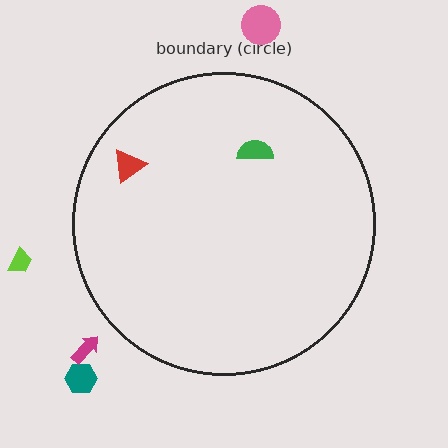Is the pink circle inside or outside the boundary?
Outside.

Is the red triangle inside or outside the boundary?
Inside.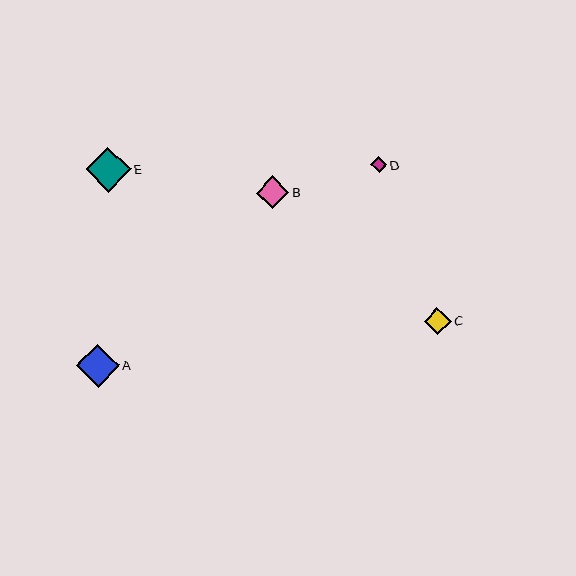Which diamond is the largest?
Diamond E is the largest with a size of approximately 45 pixels.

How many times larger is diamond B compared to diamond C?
Diamond B is approximately 1.2 times the size of diamond C.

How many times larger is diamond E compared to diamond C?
Diamond E is approximately 1.6 times the size of diamond C.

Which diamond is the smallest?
Diamond D is the smallest with a size of approximately 16 pixels.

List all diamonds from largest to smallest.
From largest to smallest: E, A, B, C, D.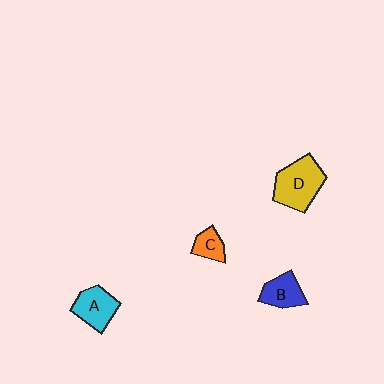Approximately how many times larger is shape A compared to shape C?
Approximately 1.7 times.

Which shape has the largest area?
Shape D (yellow).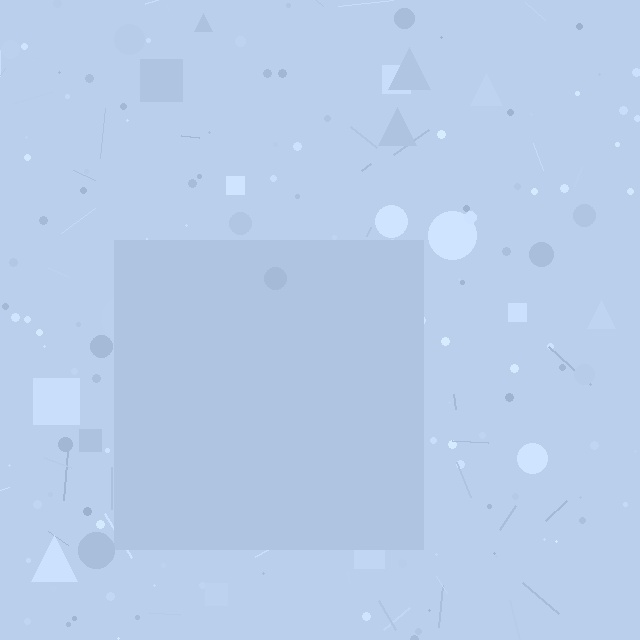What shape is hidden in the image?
A square is hidden in the image.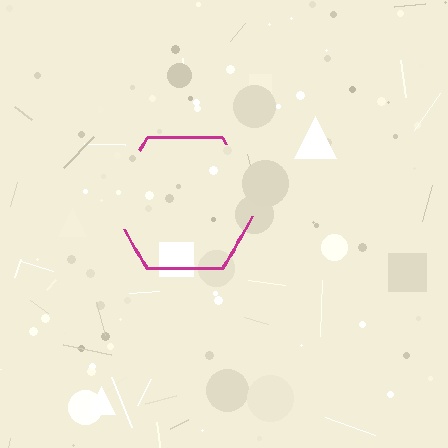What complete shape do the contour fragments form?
The contour fragments form a hexagon.